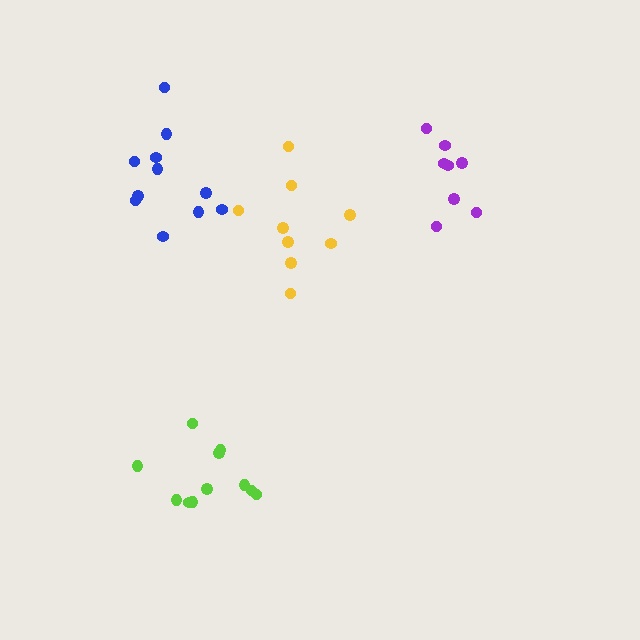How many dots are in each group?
Group 1: 9 dots, Group 2: 11 dots, Group 3: 11 dots, Group 4: 8 dots (39 total).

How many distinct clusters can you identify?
There are 4 distinct clusters.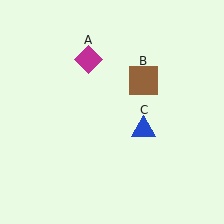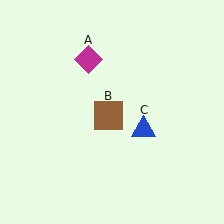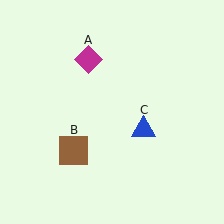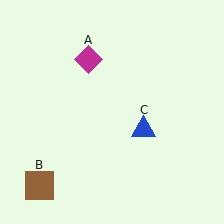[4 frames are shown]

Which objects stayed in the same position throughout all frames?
Magenta diamond (object A) and blue triangle (object C) remained stationary.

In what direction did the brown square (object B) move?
The brown square (object B) moved down and to the left.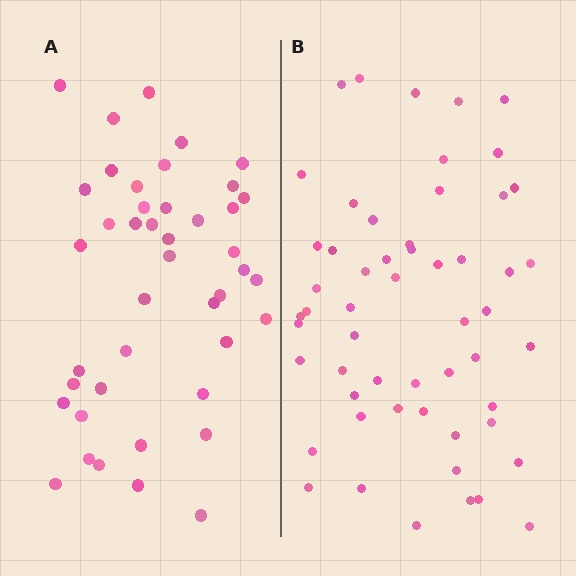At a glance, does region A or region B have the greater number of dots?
Region B (the right region) has more dots.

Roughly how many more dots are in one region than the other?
Region B has roughly 12 or so more dots than region A.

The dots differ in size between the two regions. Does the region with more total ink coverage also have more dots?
No. Region A has more total ink coverage because its dots are larger, but region B actually contains more individual dots. Total area can be misleading — the number of items is what matters here.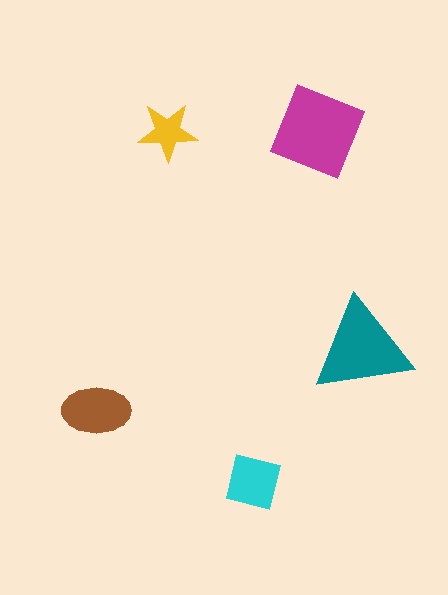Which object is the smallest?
The yellow star.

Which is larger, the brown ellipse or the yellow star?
The brown ellipse.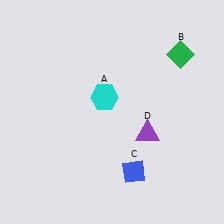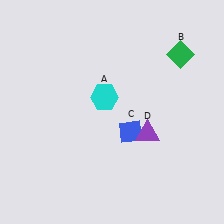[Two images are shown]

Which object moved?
The blue diamond (C) moved up.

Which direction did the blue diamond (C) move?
The blue diamond (C) moved up.